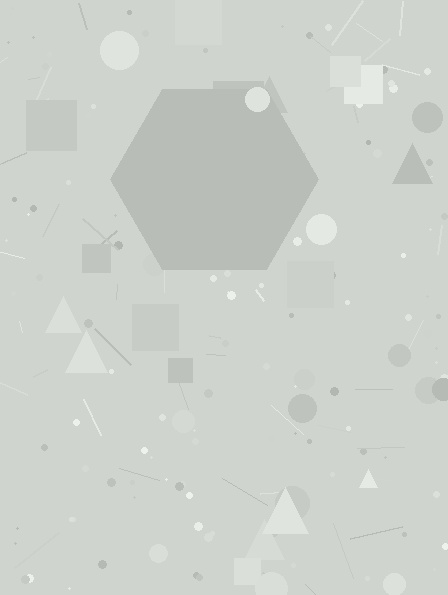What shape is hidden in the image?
A hexagon is hidden in the image.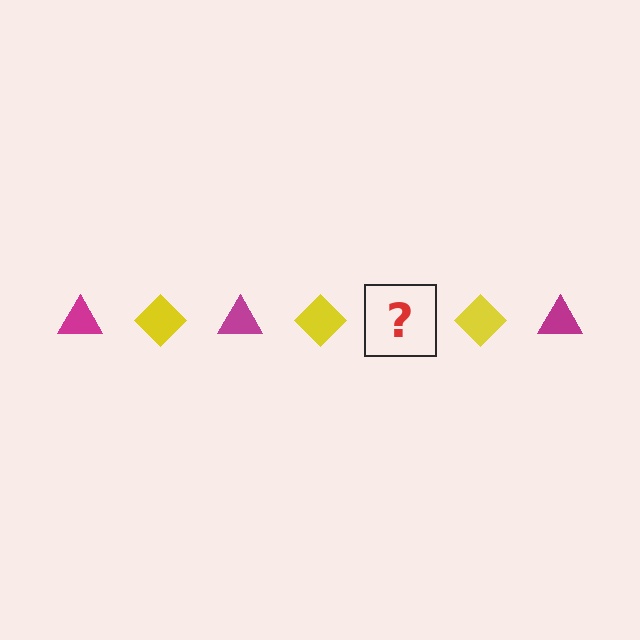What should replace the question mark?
The question mark should be replaced with a magenta triangle.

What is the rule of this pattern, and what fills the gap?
The rule is that the pattern alternates between magenta triangle and yellow diamond. The gap should be filled with a magenta triangle.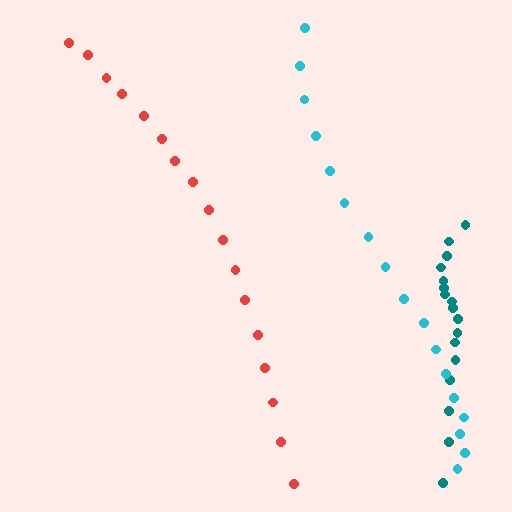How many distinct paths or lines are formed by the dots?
There are 3 distinct paths.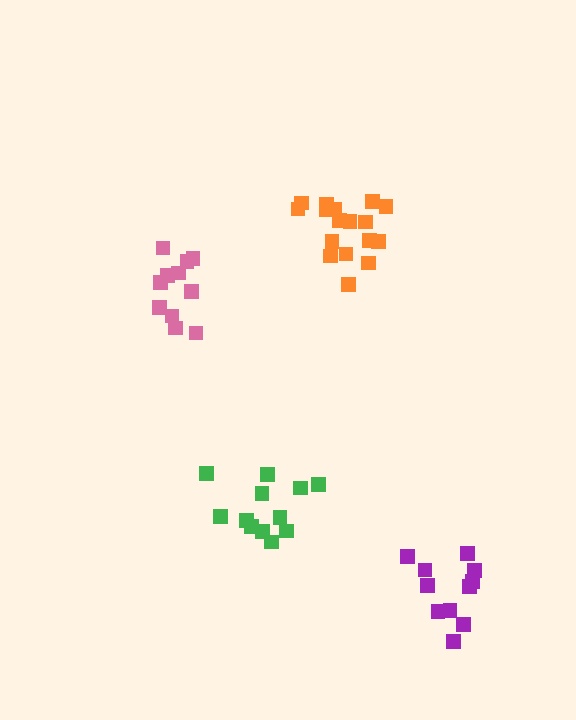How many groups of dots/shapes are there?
There are 4 groups.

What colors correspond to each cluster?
The clusters are colored: green, orange, pink, purple.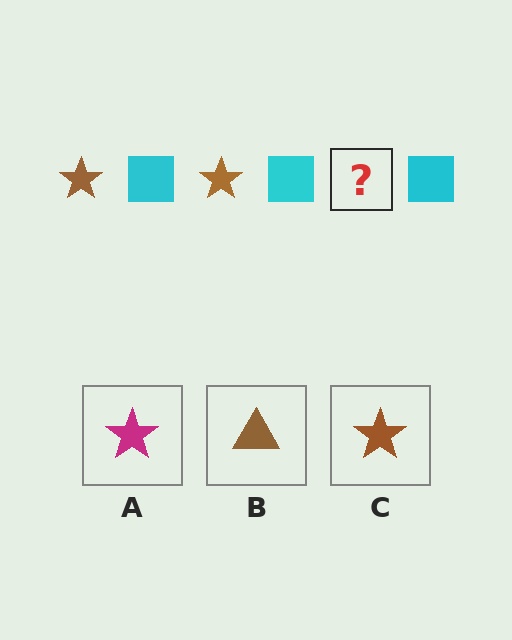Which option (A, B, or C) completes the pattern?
C.